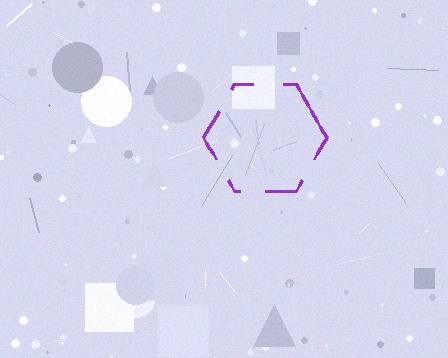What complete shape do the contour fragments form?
The contour fragments form a hexagon.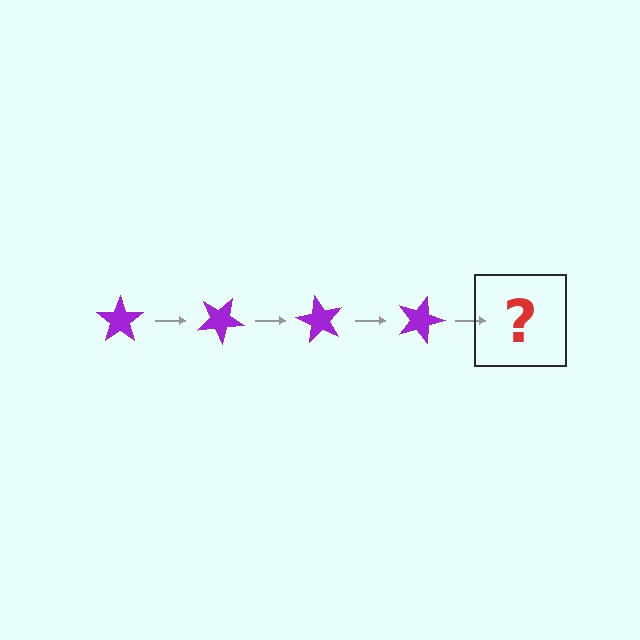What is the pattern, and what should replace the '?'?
The pattern is that the star rotates 30 degrees each step. The '?' should be a purple star rotated 120 degrees.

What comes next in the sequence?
The next element should be a purple star rotated 120 degrees.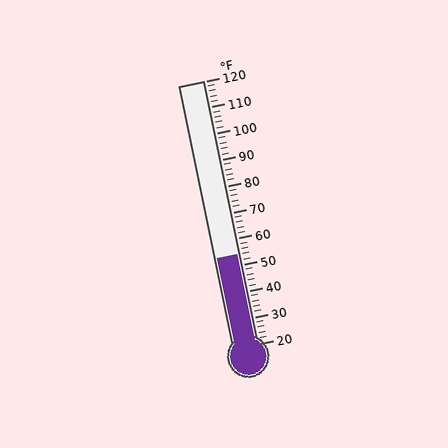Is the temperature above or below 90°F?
The temperature is below 90°F.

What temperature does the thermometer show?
The thermometer shows approximately 54°F.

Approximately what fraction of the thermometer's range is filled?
The thermometer is filled to approximately 35% of its range.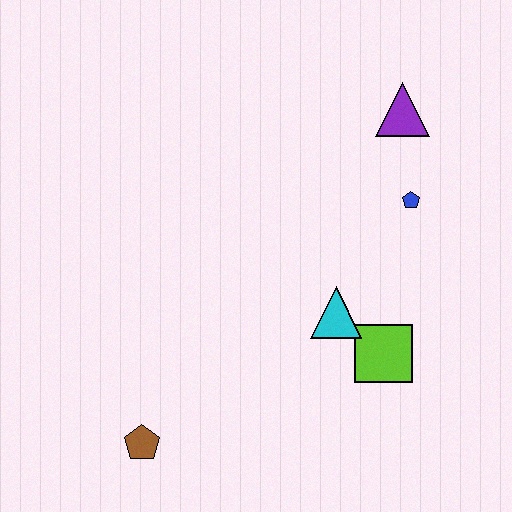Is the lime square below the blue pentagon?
Yes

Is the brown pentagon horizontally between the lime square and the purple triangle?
No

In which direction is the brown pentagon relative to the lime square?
The brown pentagon is to the left of the lime square.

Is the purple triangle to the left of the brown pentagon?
No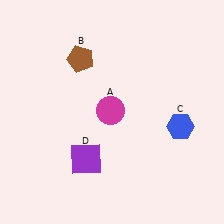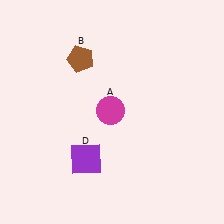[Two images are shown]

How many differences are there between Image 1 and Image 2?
There is 1 difference between the two images.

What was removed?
The blue hexagon (C) was removed in Image 2.